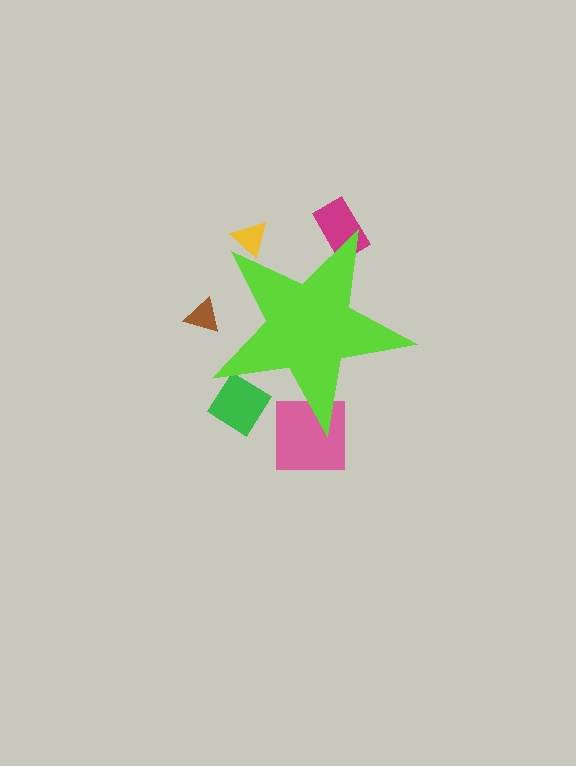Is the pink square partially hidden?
Yes, the pink square is partially hidden behind the lime star.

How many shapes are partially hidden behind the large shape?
5 shapes are partially hidden.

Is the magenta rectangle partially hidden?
Yes, the magenta rectangle is partially hidden behind the lime star.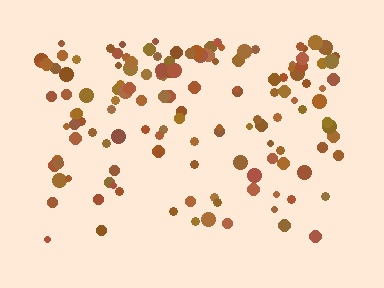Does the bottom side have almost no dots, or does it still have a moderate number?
Still a moderate number, just noticeably fewer than the top.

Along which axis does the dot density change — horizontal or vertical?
Vertical.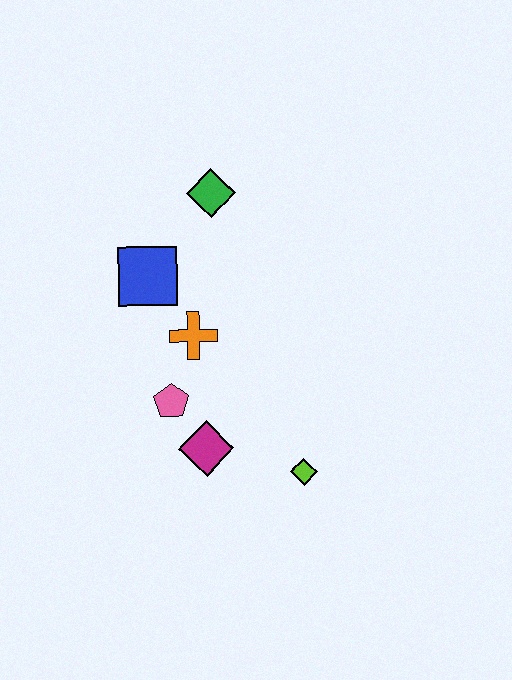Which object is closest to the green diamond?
The blue square is closest to the green diamond.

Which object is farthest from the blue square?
The lime diamond is farthest from the blue square.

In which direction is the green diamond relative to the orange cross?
The green diamond is above the orange cross.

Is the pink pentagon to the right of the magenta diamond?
No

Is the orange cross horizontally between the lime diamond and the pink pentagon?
Yes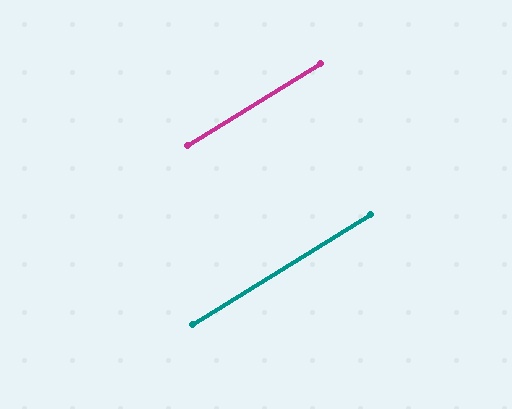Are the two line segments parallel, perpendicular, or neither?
Parallel — their directions differ by only 0.3°.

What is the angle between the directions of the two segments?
Approximately 0 degrees.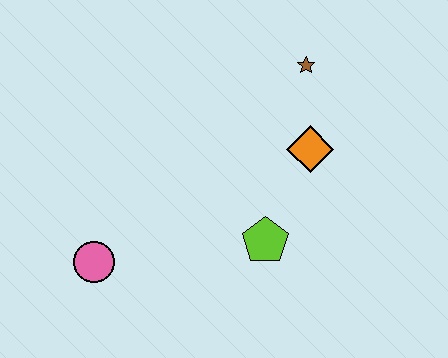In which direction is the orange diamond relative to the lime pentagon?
The orange diamond is above the lime pentagon.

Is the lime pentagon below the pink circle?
No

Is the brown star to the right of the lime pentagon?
Yes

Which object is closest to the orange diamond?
The brown star is closest to the orange diamond.